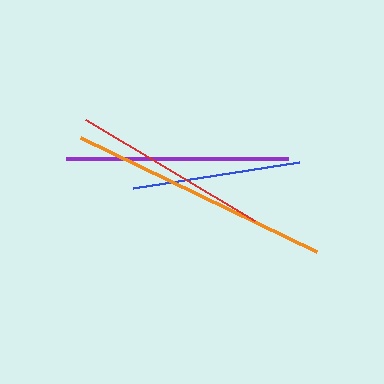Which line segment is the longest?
The orange line is the longest at approximately 262 pixels.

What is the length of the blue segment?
The blue segment is approximately 169 pixels long.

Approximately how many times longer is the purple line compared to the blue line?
The purple line is approximately 1.3 times the length of the blue line.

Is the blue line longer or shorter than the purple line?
The purple line is longer than the blue line.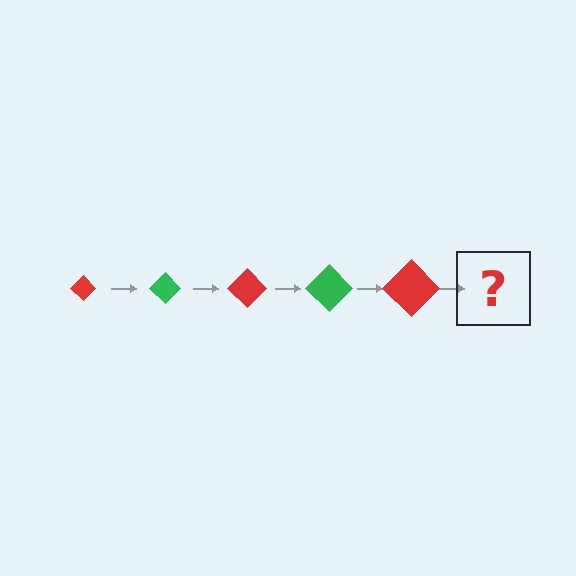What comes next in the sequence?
The next element should be a green diamond, larger than the previous one.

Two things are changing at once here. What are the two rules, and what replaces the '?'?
The two rules are that the diamond grows larger each step and the color cycles through red and green. The '?' should be a green diamond, larger than the previous one.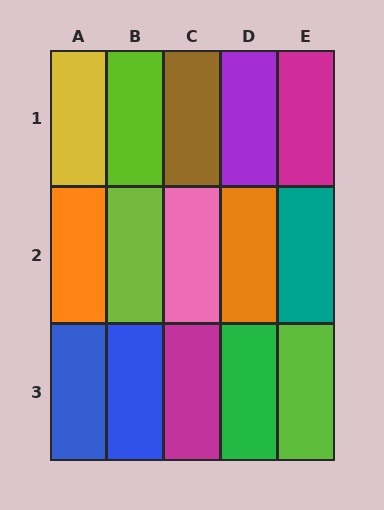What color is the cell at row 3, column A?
Blue.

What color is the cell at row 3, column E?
Lime.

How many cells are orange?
2 cells are orange.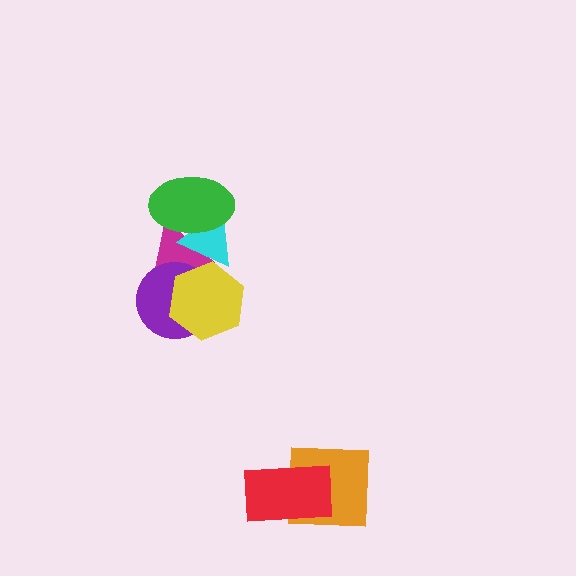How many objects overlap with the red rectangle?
1 object overlaps with the red rectangle.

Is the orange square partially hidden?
Yes, it is partially covered by another shape.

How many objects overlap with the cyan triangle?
3 objects overlap with the cyan triangle.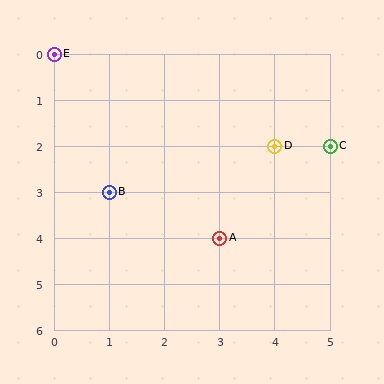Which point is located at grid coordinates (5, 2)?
Point C is at (5, 2).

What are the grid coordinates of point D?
Point D is at grid coordinates (4, 2).